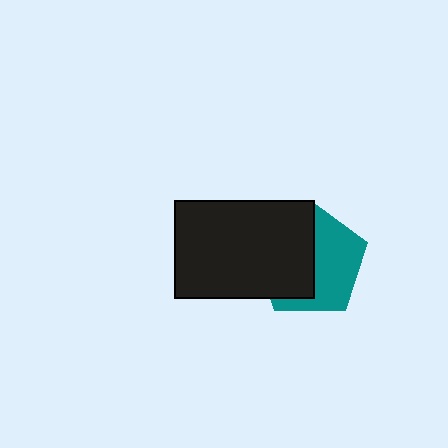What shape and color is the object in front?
The object in front is a black rectangle.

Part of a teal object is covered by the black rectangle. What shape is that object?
It is a pentagon.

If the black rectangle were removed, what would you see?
You would see the complete teal pentagon.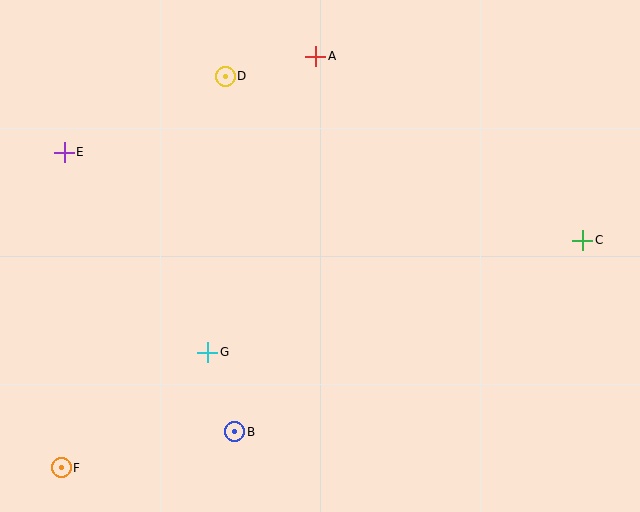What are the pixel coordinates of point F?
Point F is at (61, 468).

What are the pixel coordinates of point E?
Point E is at (64, 152).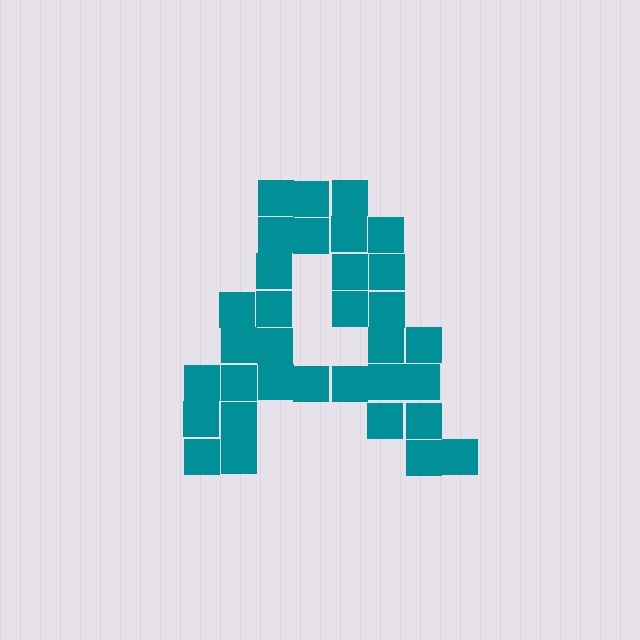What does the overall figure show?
The overall figure shows the letter A.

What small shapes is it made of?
It is made of small squares.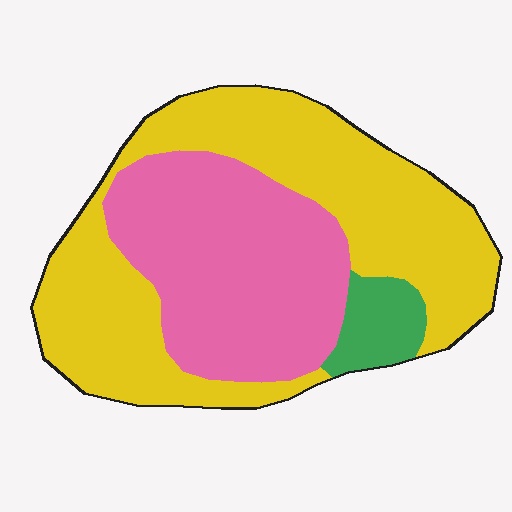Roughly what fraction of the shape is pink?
Pink covers 38% of the shape.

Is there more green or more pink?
Pink.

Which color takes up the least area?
Green, at roughly 5%.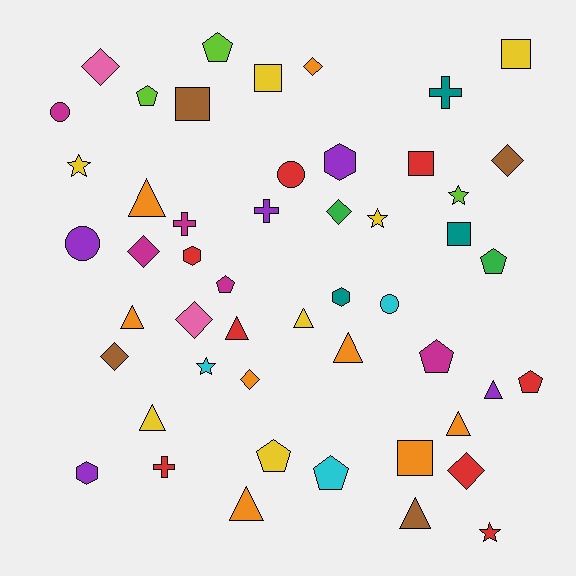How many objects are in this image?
There are 50 objects.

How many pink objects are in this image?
There are 2 pink objects.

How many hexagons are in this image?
There are 4 hexagons.